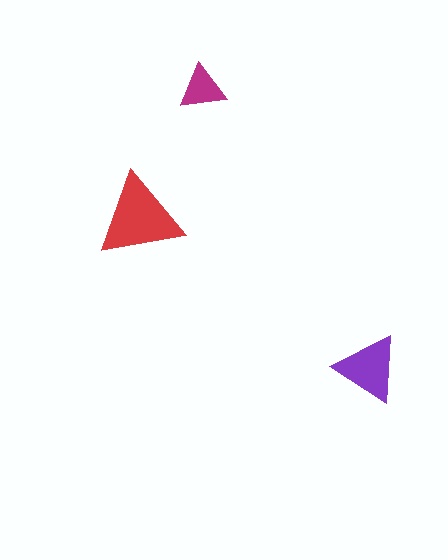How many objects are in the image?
There are 3 objects in the image.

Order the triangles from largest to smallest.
the red one, the purple one, the magenta one.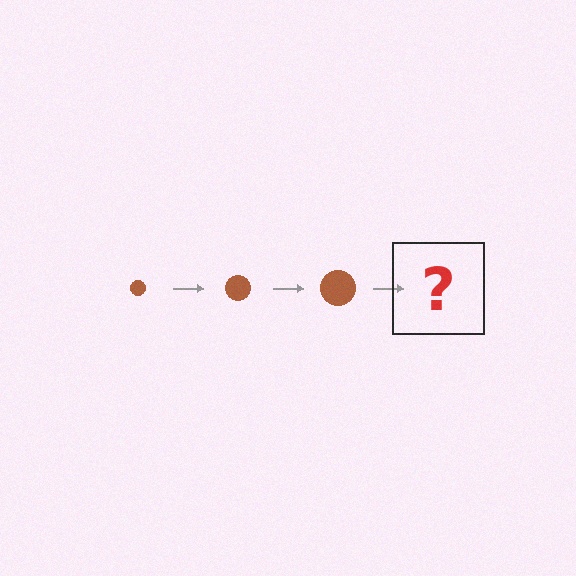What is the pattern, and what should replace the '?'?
The pattern is that the circle gets progressively larger each step. The '?' should be a brown circle, larger than the previous one.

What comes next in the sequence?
The next element should be a brown circle, larger than the previous one.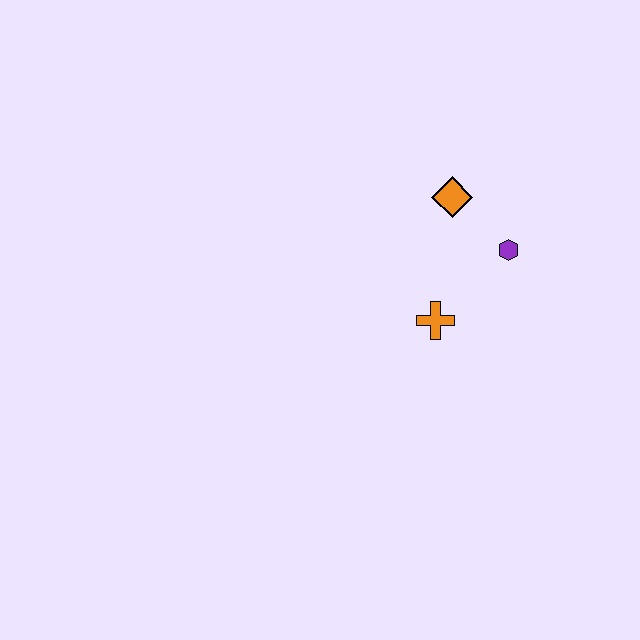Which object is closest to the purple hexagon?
The orange diamond is closest to the purple hexagon.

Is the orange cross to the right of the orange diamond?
No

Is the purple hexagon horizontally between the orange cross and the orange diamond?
No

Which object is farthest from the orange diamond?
The orange cross is farthest from the orange diamond.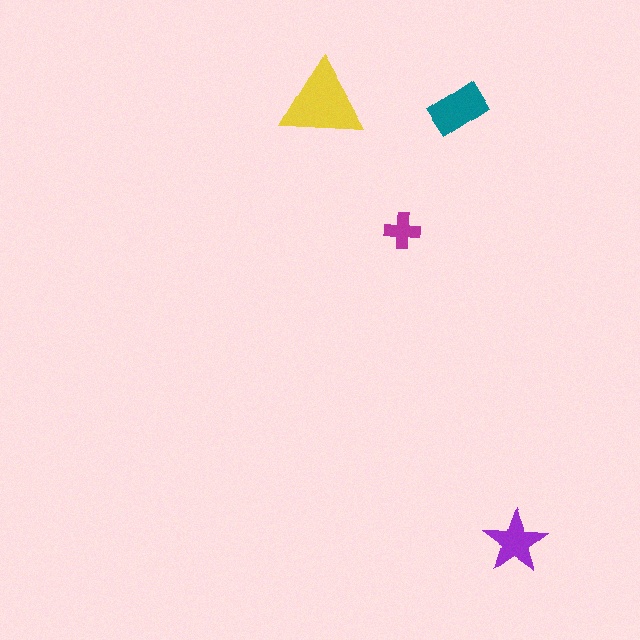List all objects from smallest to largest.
The magenta cross, the purple star, the teal rectangle, the yellow triangle.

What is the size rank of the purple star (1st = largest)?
3rd.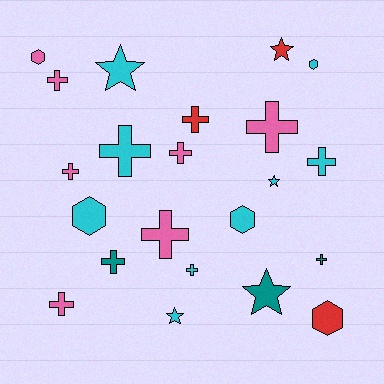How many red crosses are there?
There is 1 red cross.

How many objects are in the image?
There are 22 objects.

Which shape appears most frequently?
Cross, with 12 objects.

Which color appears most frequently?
Cyan, with 9 objects.